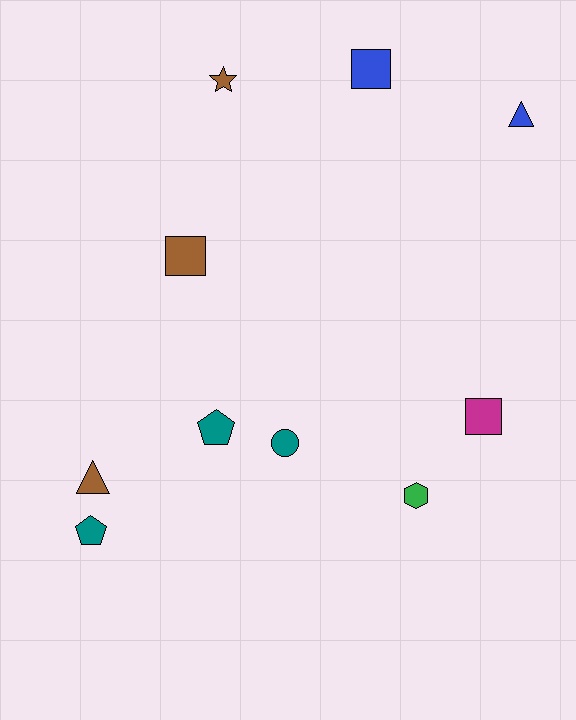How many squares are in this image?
There are 3 squares.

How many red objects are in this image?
There are no red objects.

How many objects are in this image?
There are 10 objects.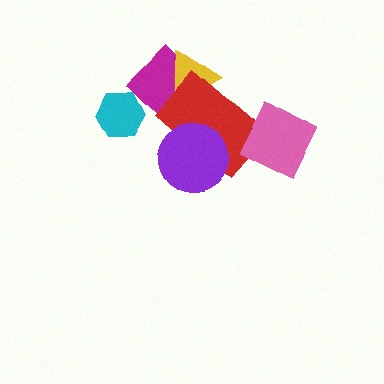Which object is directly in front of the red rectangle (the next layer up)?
The purple circle is directly in front of the red rectangle.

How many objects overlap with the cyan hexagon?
1 object overlaps with the cyan hexagon.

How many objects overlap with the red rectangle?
4 objects overlap with the red rectangle.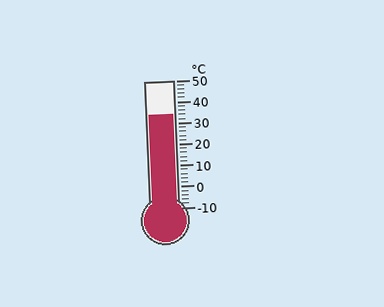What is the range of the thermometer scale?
The thermometer scale ranges from -10°C to 50°C.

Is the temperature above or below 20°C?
The temperature is above 20°C.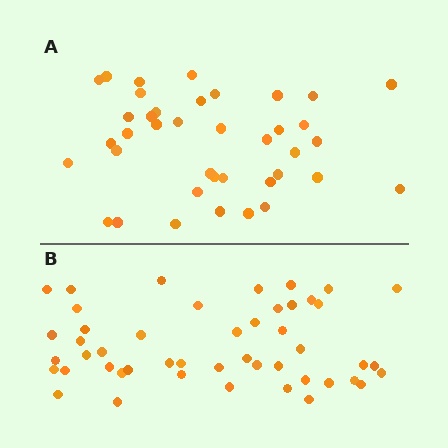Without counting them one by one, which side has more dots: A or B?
Region B (the bottom region) has more dots.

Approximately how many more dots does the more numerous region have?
Region B has roughly 8 or so more dots than region A.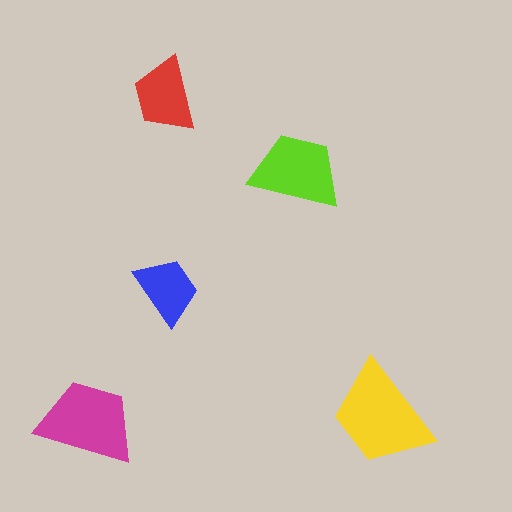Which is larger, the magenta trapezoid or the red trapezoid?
The magenta one.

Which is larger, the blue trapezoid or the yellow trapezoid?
The yellow one.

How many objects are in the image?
There are 5 objects in the image.